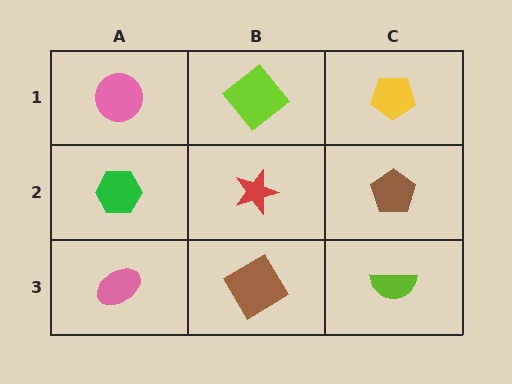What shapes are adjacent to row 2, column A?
A pink circle (row 1, column A), a pink ellipse (row 3, column A), a red star (row 2, column B).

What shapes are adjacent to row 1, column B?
A red star (row 2, column B), a pink circle (row 1, column A), a yellow pentagon (row 1, column C).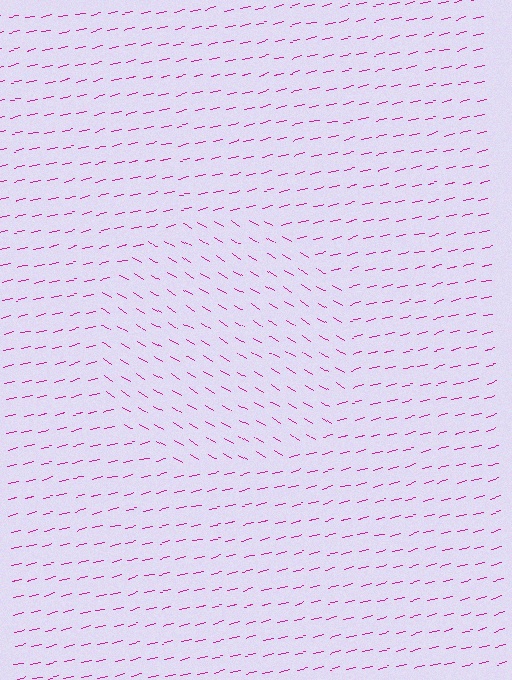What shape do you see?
I see a circle.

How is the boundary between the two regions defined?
The boundary is defined purely by a change in line orientation (approximately 45 degrees difference). All lines are the same color and thickness.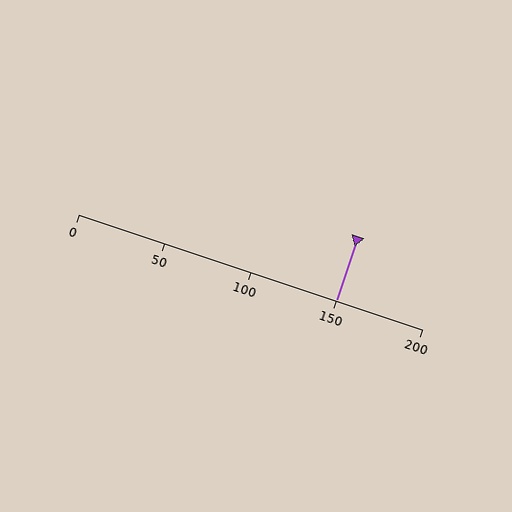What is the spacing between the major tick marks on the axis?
The major ticks are spaced 50 apart.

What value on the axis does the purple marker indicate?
The marker indicates approximately 150.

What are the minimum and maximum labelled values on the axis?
The axis runs from 0 to 200.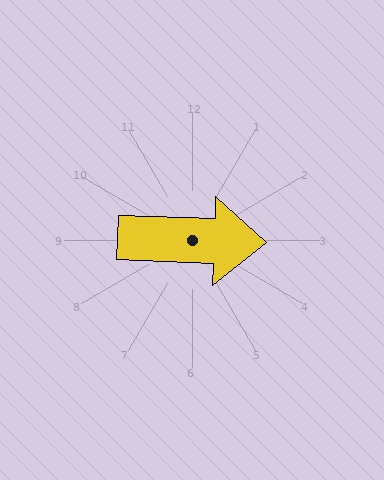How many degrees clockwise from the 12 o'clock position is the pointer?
Approximately 92 degrees.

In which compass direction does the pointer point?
East.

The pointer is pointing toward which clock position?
Roughly 3 o'clock.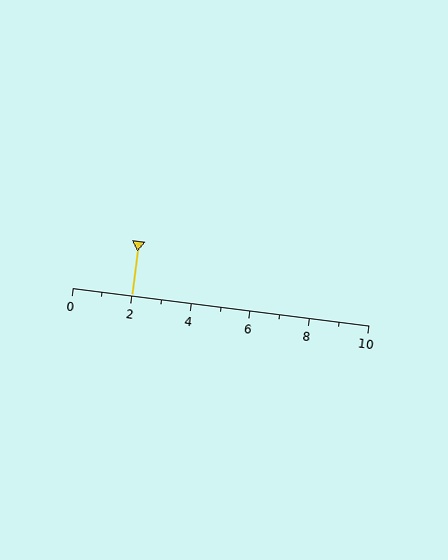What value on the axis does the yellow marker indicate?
The marker indicates approximately 2.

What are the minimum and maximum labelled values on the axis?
The axis runs from 0 to 10.